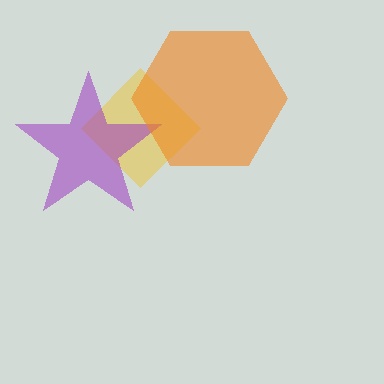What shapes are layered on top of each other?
The layered shapes are: a yellow diamond, a purple star, an orange hexagon.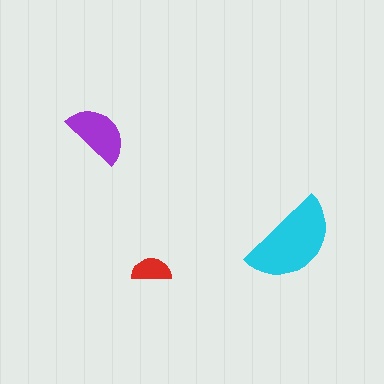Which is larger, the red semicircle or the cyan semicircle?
The cyan one.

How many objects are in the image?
There are 3 objects in the image.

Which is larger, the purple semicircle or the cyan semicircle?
The cyan one.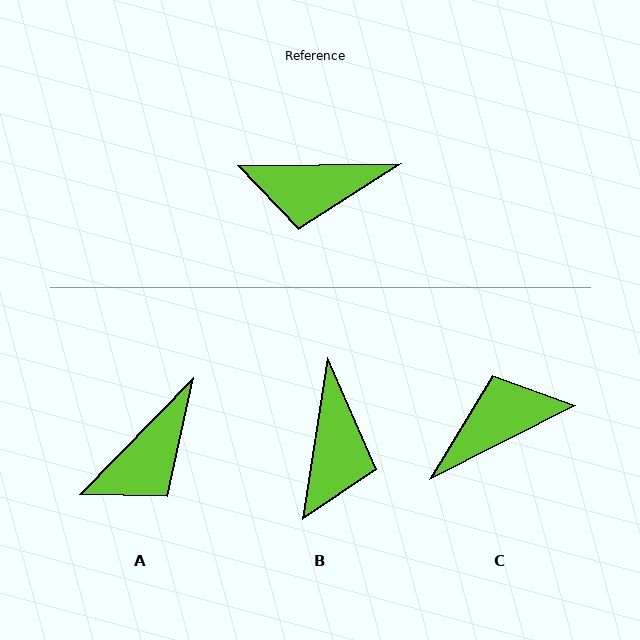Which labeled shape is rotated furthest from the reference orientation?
C, about 154 degrees away.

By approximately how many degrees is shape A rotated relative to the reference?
Approximately 45 degrees counter-clockwise.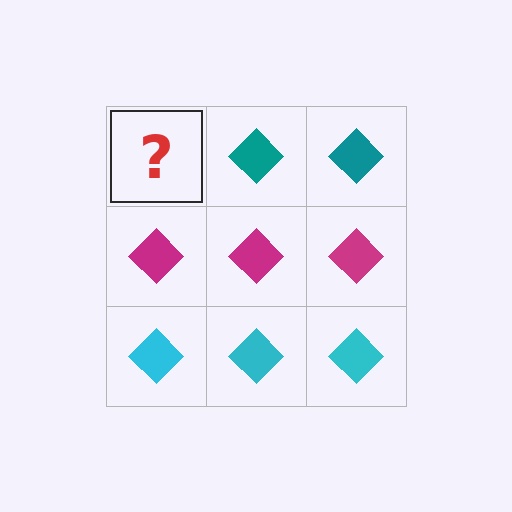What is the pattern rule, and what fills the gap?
The rule is that each row has a consistent color. The gap should be filled with a teal diamond.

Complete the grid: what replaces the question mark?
The question mark should be replaced with a teal diamond.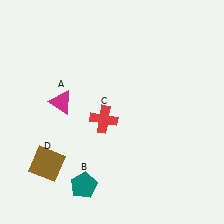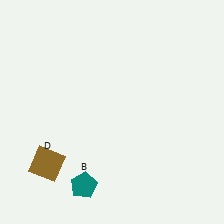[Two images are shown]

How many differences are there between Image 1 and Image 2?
There are 2 differences between the two images.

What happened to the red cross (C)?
The red cross (C) was removed in Image 2. It was in the bottom-left area of Image 1.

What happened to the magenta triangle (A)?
The magenta triangle (A) was removed in Image 2. It was in the top-left area of Image 1.